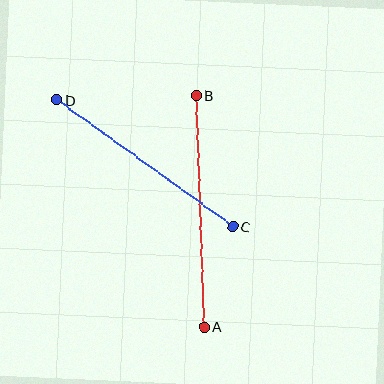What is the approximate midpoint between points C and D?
The midpoint is at approximately (145, 163) pixels.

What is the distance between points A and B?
The distance is approximately 232 pixels.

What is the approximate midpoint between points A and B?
The midpoint is at approximately (201, 211) pixels.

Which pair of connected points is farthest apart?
Points A and B are farthest apart.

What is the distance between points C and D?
The distance is approximately 217 pixels.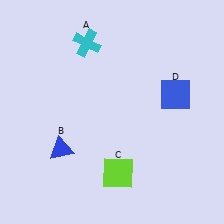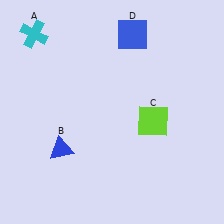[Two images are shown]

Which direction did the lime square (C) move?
The lime square (C) moved up.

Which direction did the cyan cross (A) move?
The cyan cross (A) moved left.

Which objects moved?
The objects that moved are: the cyan cross (A), the lime square (C), the blue square (D).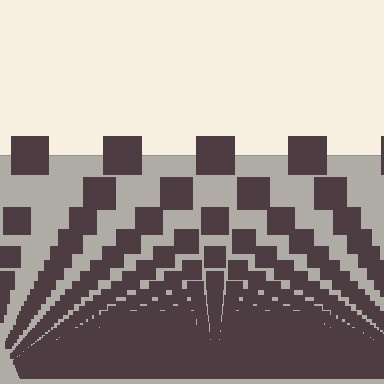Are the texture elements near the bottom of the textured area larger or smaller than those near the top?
Smaller. The gradient is inverted — elements near the bottom are smaller and denser.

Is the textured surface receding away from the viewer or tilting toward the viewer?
The surface appears to tilt toward the viewer. Texture elements get larger and sparser toward the top.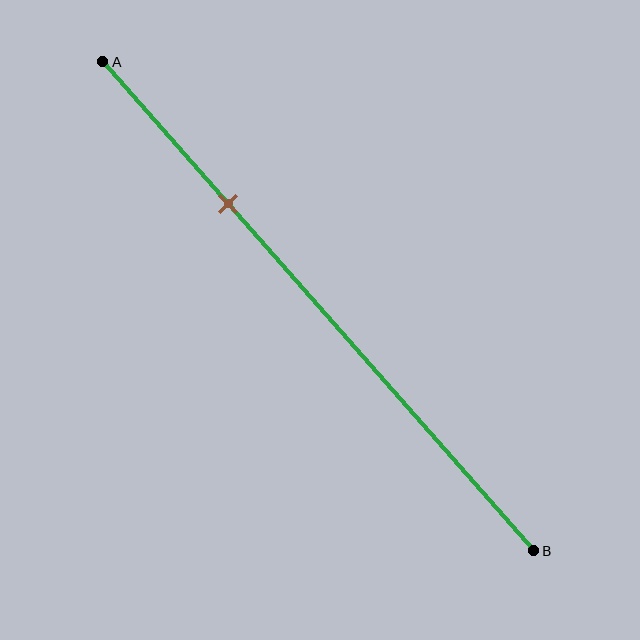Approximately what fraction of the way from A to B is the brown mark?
The brown mark is approximately 30% of the way from A to B.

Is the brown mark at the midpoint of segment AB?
No, the mark is at about 30% from A, not at the 50% midpoint.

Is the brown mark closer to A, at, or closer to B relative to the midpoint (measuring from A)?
The brown mark is closer to point A than the midpoint of segment AB.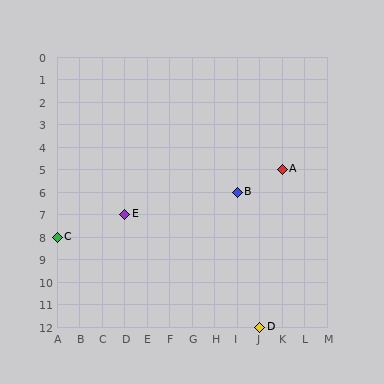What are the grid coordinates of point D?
Point D is at grid coordinates (J, 12).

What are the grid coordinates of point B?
Point B is at grid coordinates (I, 6).